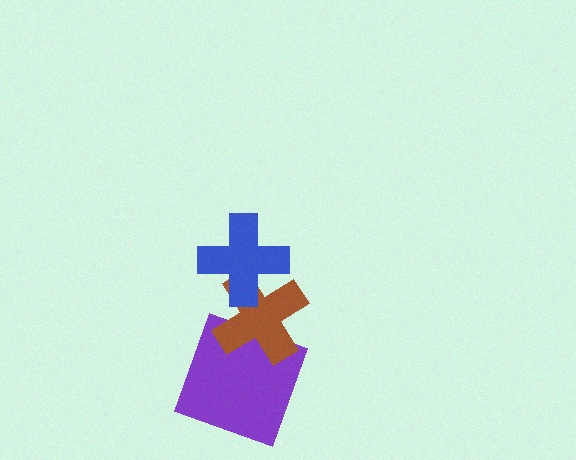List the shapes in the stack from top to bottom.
From top to bottom: the blue cross, the brown cross, the purple square.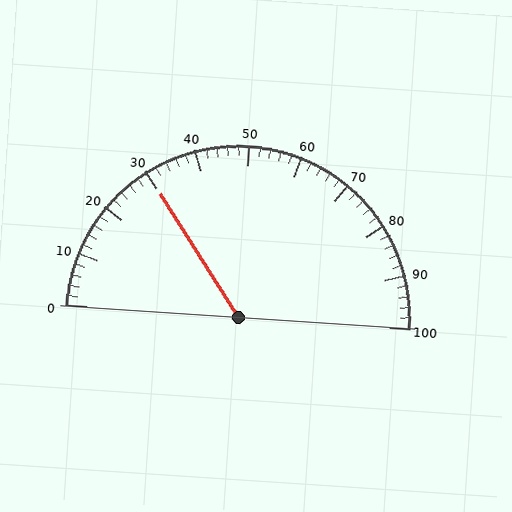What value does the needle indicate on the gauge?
The needle indicates approximately 30.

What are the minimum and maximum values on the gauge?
The gauge ranges from 0 to 100.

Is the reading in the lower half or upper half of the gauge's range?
The reading is in the lower half of the range (0 to 100).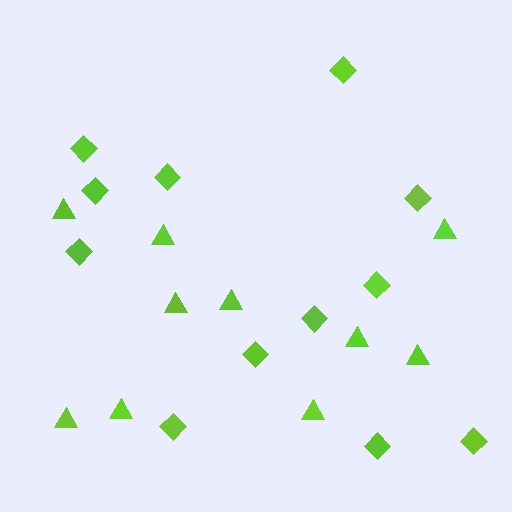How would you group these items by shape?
There are 2 groups: one group of diamonds (12) and one group of triangles (10).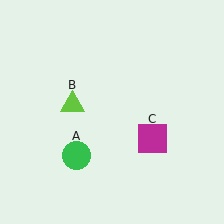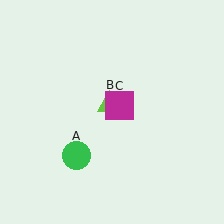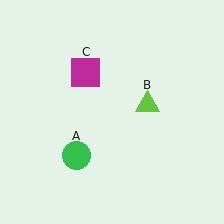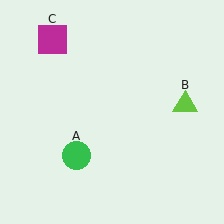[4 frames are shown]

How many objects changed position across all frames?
2 objects changed position: lime triangle (object B), magenta square (object C).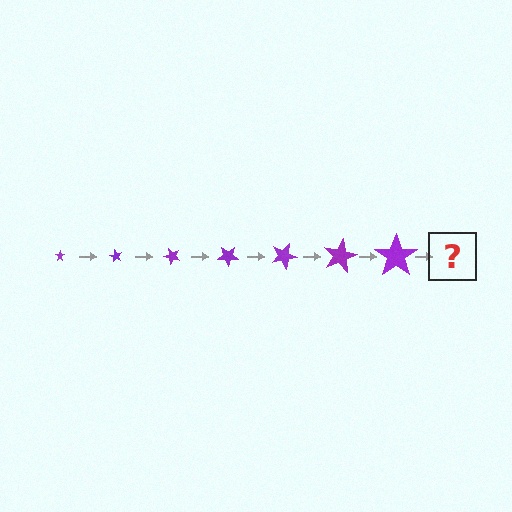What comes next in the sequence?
The next element should be a star, larger than the previous one and rotated 420 degrees from the start.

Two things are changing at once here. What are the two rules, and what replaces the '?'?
The two rules are that the star grows larger each step and it rotates 60 degrees each step. The '?' should be a star, larger than the previous one and rotated 420 degrees from the start.